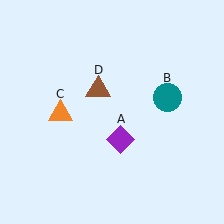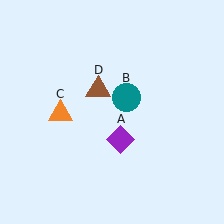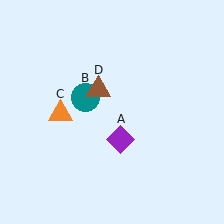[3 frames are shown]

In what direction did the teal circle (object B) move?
The teal circle (object B) moved left.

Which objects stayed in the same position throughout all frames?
Purple diamond (object A) and orange triangle (object C) and brown triangle (object D) remained stationary.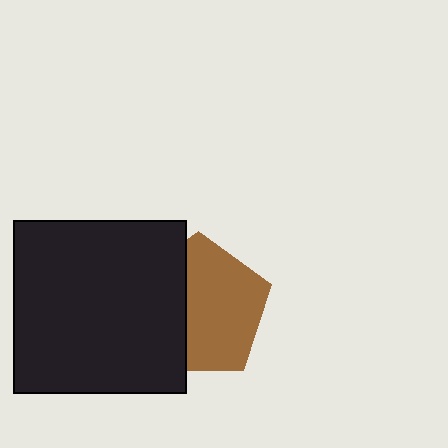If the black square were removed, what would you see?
You would see the complete brown pentagon.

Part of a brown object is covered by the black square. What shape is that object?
It is a pentagon.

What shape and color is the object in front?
The object in front is a black square.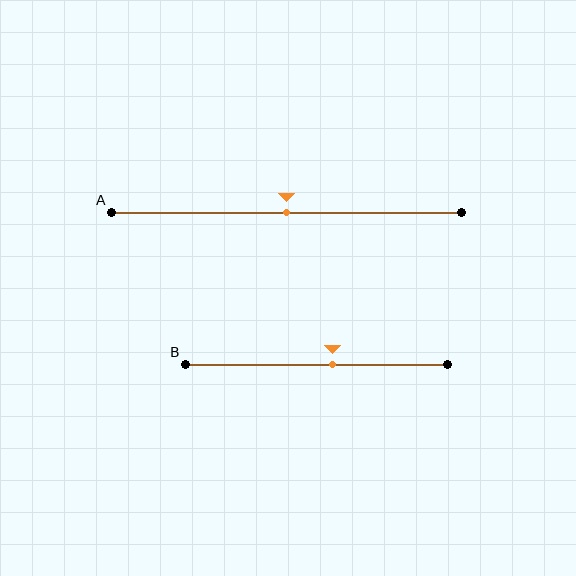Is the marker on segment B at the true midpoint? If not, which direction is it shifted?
No, the marker on segment B is shifted to the right by about 6% of the segment length.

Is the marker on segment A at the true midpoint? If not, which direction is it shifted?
Yes, the marker on segment A is at the true midpoint.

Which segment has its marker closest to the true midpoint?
Segment A has its marker closest to the true midpoint.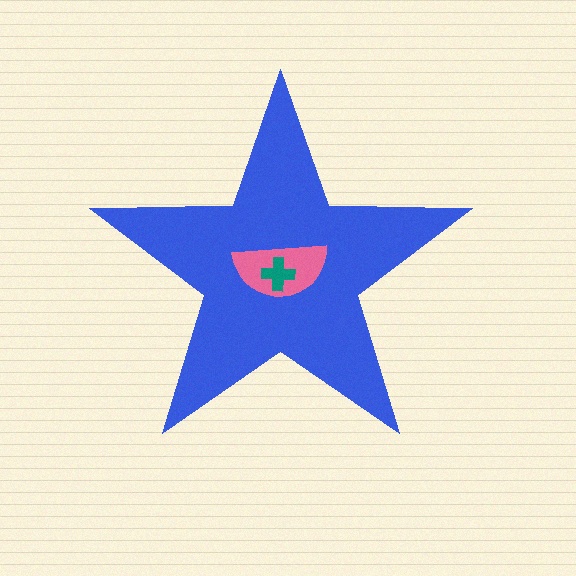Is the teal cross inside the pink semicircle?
Yes.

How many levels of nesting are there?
3.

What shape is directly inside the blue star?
The pink semicircle.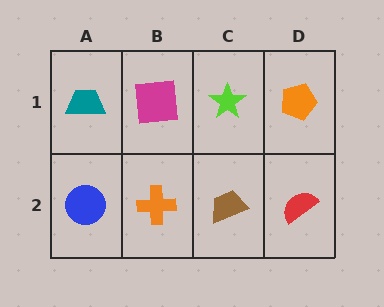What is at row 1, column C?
A lime star.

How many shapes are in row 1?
4 shapes.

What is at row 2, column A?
A blue circle.